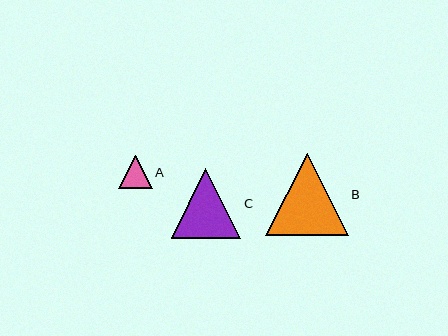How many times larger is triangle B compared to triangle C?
Triangle B is approximately 1.2 times the size of triangle C.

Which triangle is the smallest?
Triangle A is the smallest with a size of approximately 33 pixels.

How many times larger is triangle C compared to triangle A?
Triangle C is approximately 2.1 times the size of triangle A.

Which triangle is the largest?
Triangle B is the largest with a size of approximately 82 pixels.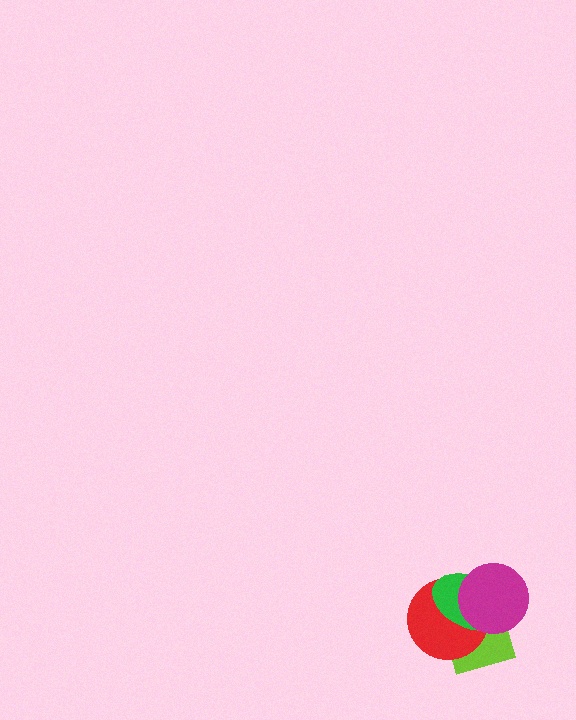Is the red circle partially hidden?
Yes, it is partially covered by another shape.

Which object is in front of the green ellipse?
The magenta circle is in front of the green ellipse.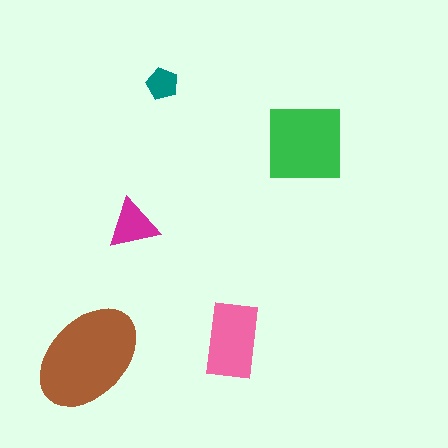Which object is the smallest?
The teal pentagon.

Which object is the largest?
The brown ellipse.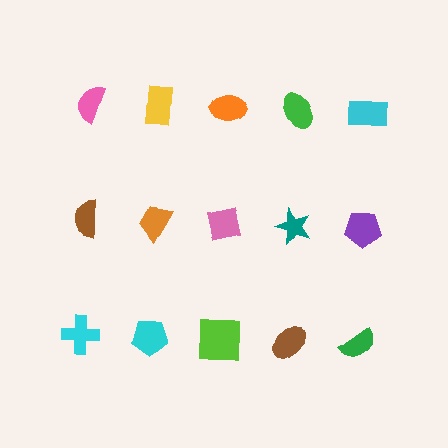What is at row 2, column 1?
A brown semicircle.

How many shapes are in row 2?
5 shapes.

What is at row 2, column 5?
A purple pentagon.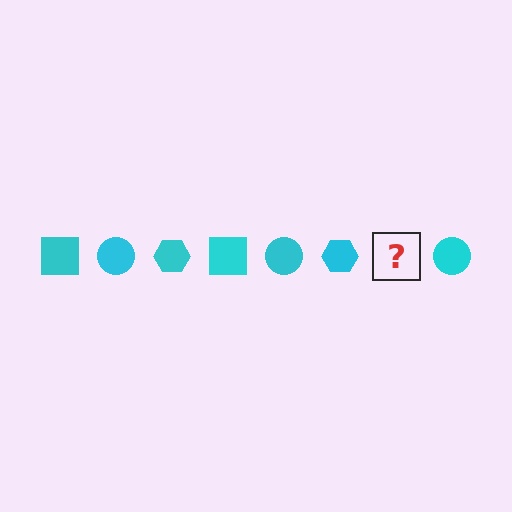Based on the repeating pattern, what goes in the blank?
The blank should be a cyan square.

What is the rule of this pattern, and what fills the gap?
The rule is that the pattern cycles through square, circle, hexagon shapes in cyan. The gap should be filled with a cyan square.